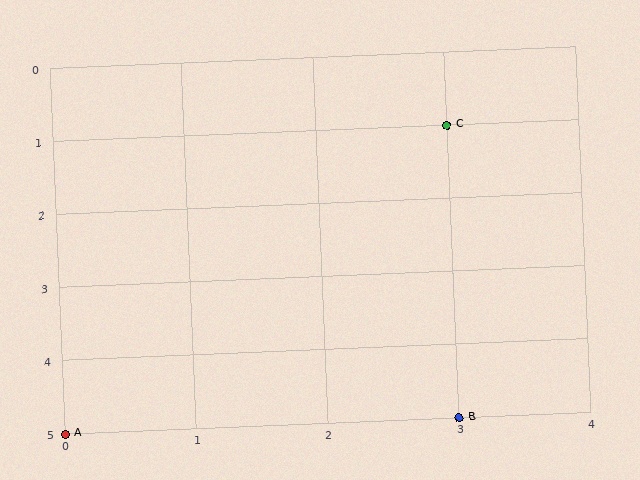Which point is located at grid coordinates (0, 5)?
Point A is at (0, 5).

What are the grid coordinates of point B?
Point B is at grid coordinates (3, 5).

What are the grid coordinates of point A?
Point A is at grid coordinates (0, 5).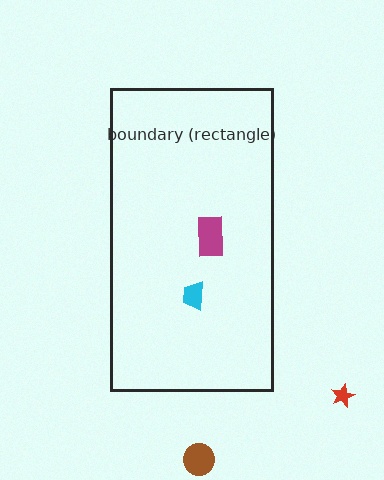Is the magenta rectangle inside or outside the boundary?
Inside.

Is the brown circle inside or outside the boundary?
Outside.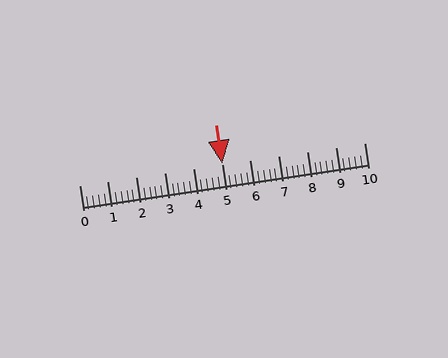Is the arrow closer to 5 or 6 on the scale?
The arrow is closer to 5.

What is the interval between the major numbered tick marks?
The major tick marks are spaced 1 units apart.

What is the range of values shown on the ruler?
The ruler shows values from 0 to 10.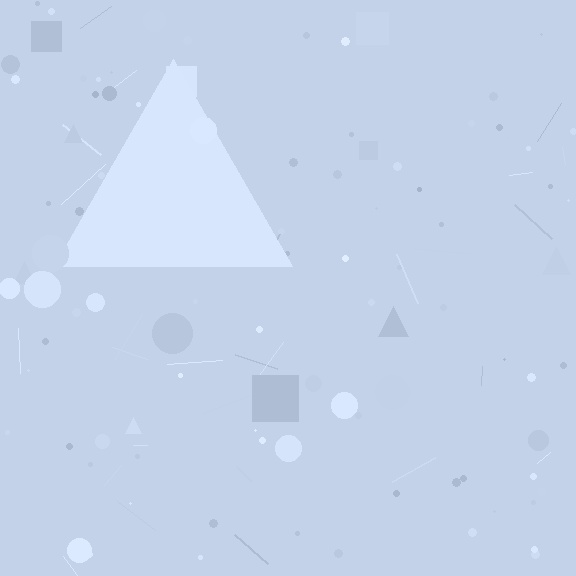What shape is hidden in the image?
A triangle is hidden in the image.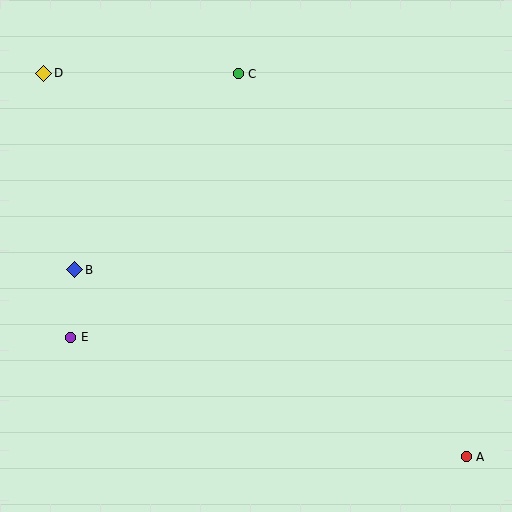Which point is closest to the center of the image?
Point B at (75, 270) is closest to the center.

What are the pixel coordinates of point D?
Point D is at (44, 73).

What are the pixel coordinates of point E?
Point E is at (71, 337).